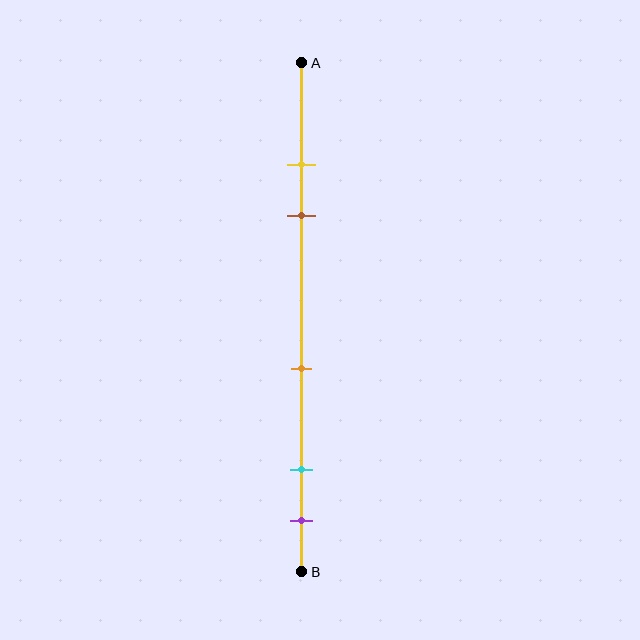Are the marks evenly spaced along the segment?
No, the marks are not evenly spaced.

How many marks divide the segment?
There are 5 marks dividing the segment.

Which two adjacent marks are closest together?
The yellow and brown marks are the closest adjacent pair.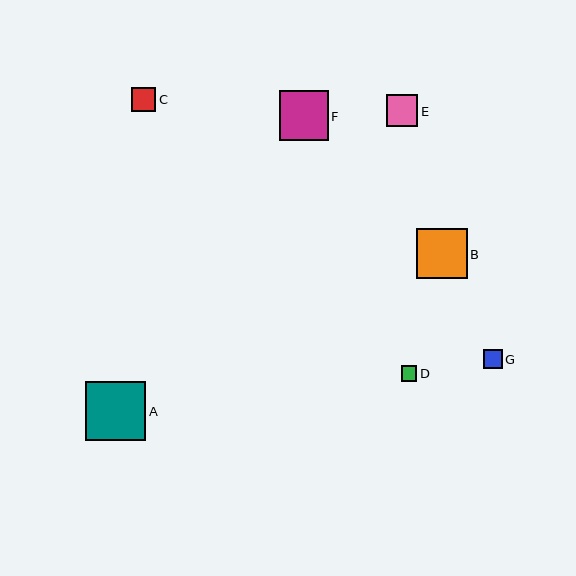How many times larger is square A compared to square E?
Square A is approximately 1.9 times the size of square E.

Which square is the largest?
Square A is the largest with a size of approximately 60 pixels.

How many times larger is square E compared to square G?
Square E is approximately 1.6 times the size of square G.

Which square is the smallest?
Square D is the smallest with a size of approximately 16 pixels.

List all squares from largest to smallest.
From largest to smallest: A, B, F, E, C, G, D.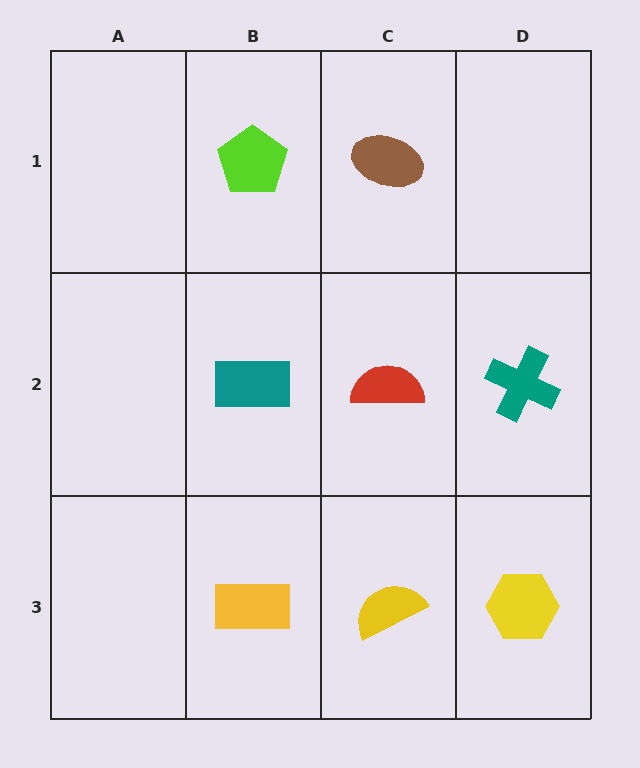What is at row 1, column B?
A lime pentagon.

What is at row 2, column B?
A teal rectangle.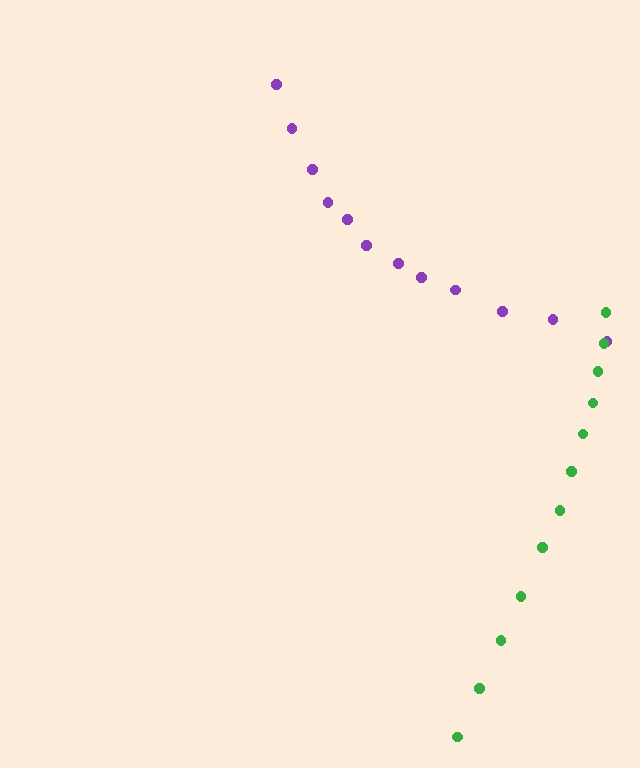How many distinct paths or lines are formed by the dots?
There are 2 distinct paths.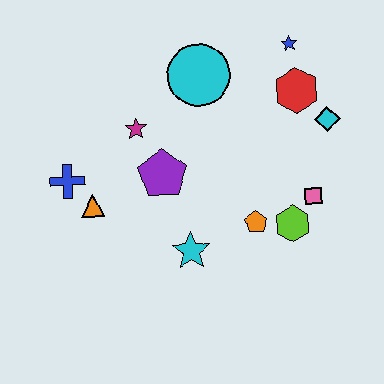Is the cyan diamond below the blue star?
Yes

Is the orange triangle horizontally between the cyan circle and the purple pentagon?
No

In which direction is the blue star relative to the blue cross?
The blue star is to the right of the blue cross.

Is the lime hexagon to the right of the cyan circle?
Yes